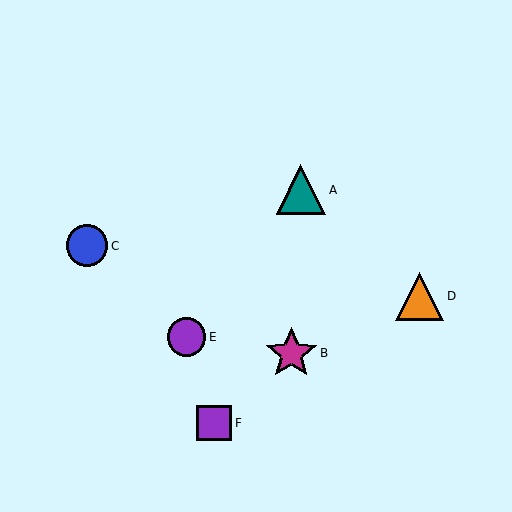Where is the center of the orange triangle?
The center of the orange triangle is at (420, 296).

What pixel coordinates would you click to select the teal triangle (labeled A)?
Click at (301, 190) to select the teal triangle A.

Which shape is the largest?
The magenta star (labeled B) is the largest.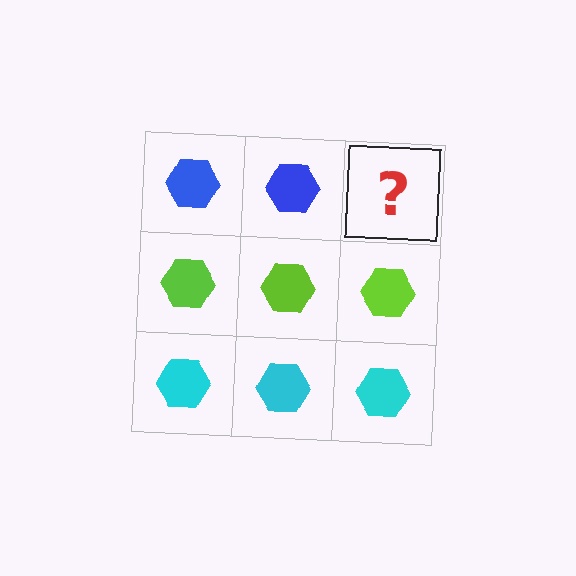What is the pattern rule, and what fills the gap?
The rule is that each row has a consistent color. The gap should be filled with a blue hexagon.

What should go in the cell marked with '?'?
The missing cell should contain a blue hexagon.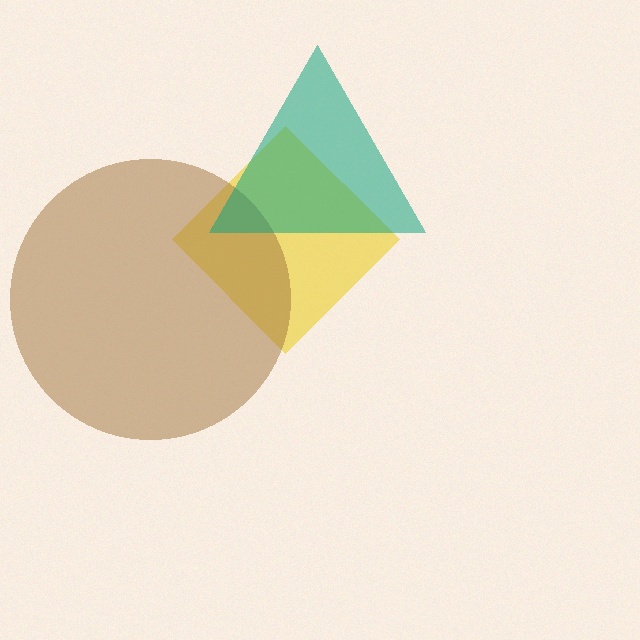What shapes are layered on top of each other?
The layered shapes are: a yellow diamond, a brown circle, a teal triangle.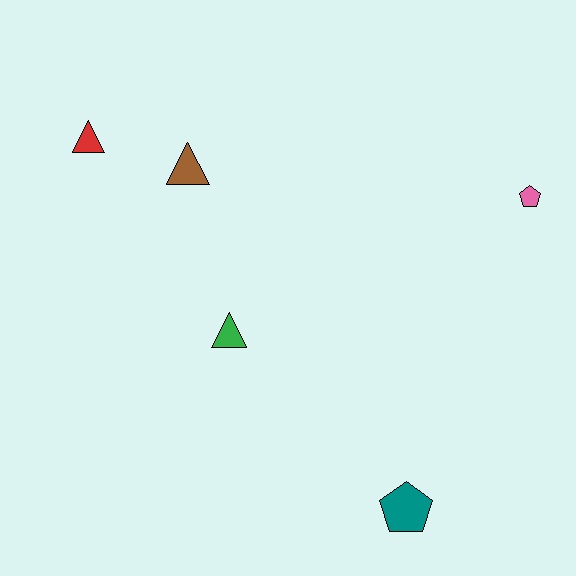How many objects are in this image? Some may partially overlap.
There are 5 objects.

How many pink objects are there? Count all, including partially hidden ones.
There is 1 pink object.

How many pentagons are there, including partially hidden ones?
There are 2 pentagons.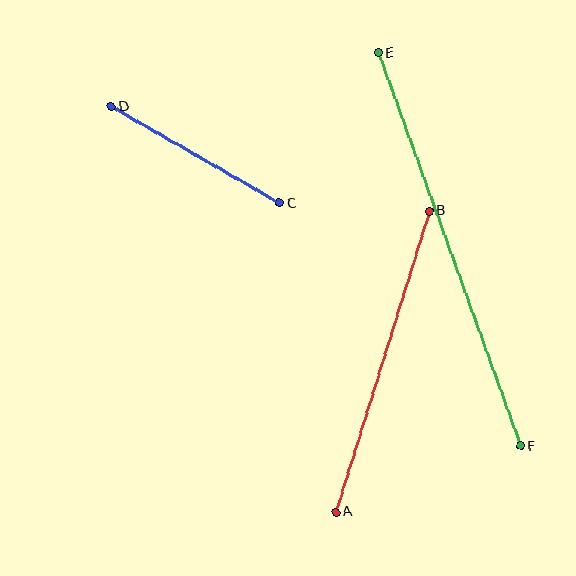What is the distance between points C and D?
The distance is approximately 194 pixels.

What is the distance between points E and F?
The distance is approximately 418 pixels.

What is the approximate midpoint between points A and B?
The midpoint is at approximately (383, 361) pixels.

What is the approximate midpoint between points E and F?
The midpoint is at approximately (450, 249) pixels.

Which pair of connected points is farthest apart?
Points E and F are farthest apart.